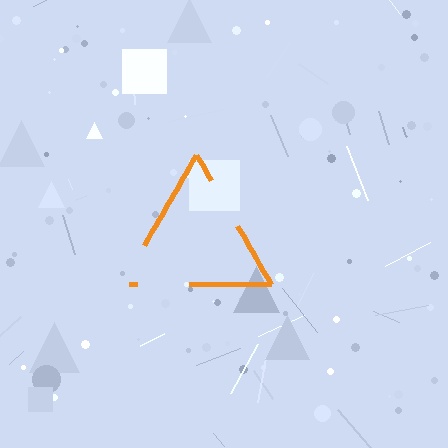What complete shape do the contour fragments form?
The contour fragments form a triangle.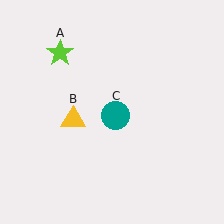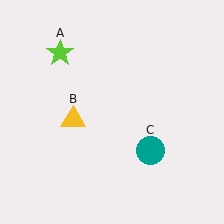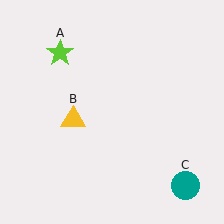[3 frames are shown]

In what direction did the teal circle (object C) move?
The teal circle (object C) moved down and to the right.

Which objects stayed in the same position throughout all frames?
Lime star (object A) and yellow triangle (object B) remained stationary.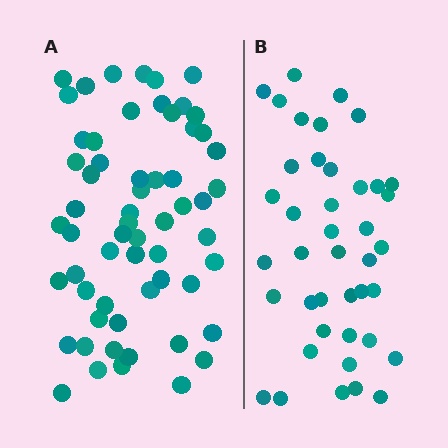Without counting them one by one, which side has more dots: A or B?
Region A (the left region) has more dots.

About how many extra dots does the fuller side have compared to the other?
Region A has approximately 20 more dots than region B.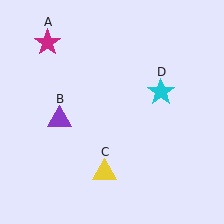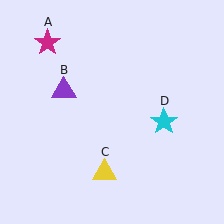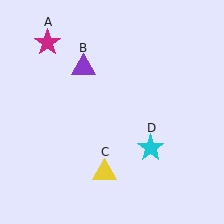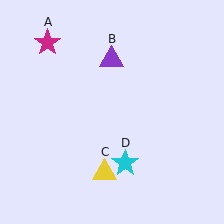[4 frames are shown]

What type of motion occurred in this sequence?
The purple triangle (object B), cyan star (object D) rotated clockwise around the center of the scene.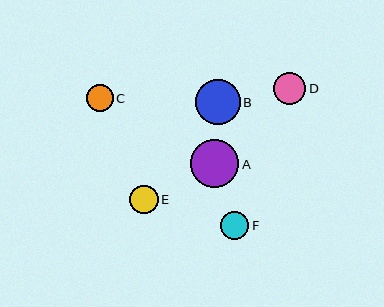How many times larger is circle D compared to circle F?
Circle D is approximately 1.1 times the size of circle F.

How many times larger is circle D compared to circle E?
Circle D is approximately 1.1 times the size of circle E.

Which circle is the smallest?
Circle C is the smallest with a size of approximately 27 pixels.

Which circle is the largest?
Circle A is the largest with a size of approximately 48 pixels.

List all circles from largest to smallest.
From largest to smallest: A, B, D, E, F, C.